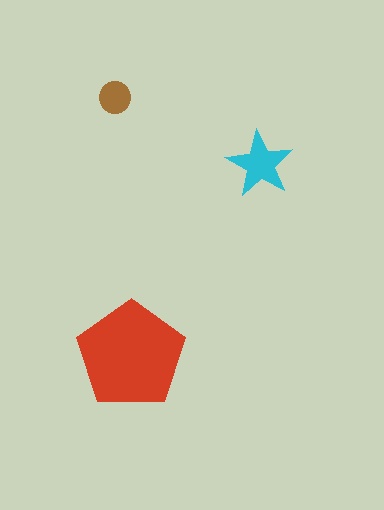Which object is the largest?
The red pentagon.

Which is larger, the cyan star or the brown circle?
The cyan star.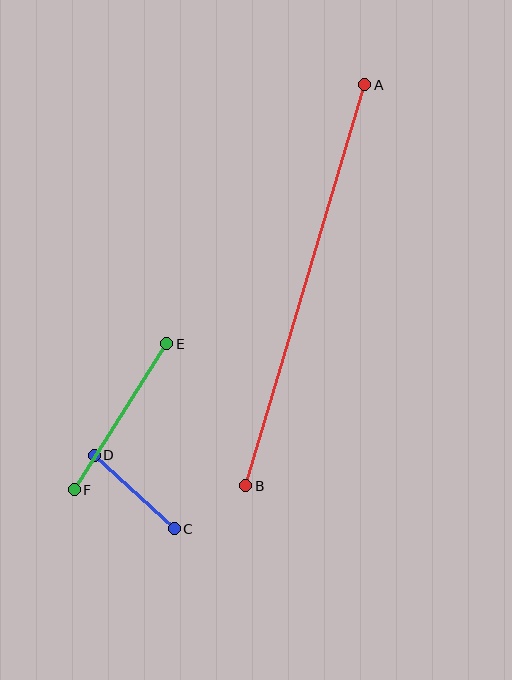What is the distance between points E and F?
The distance is approximately 173 pixels.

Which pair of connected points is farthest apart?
Points A and B are farthest apart.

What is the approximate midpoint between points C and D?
The midpoint is at approximately (134, 492) pixels.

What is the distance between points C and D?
The distance is approximately 108 pixels.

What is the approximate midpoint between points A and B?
The midpoint is at approximately (305, 285) pixels.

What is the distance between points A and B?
The distance is approximately 418 pixels.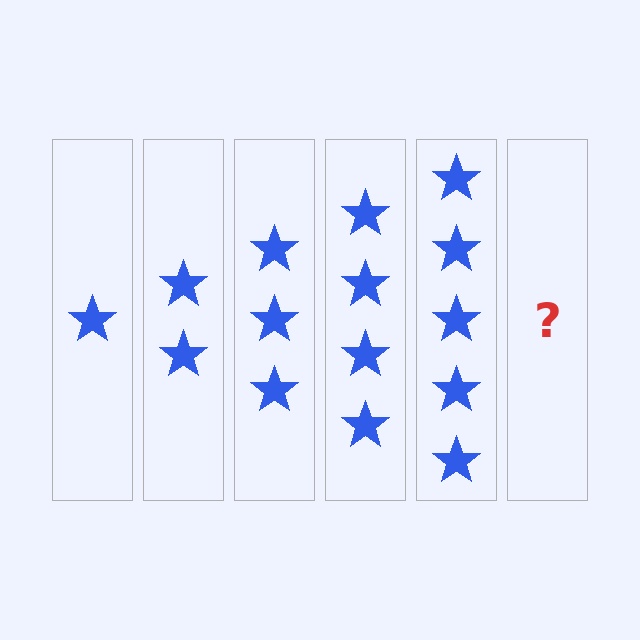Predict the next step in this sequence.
The next step is 6 stars.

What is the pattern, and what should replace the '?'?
The pattern is that each step adds one more star. The '?' should be 6 stars.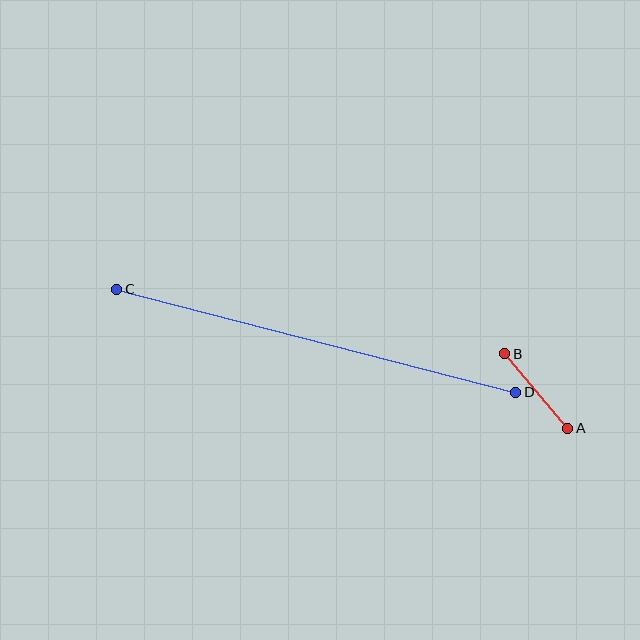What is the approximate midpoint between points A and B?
The midpoint is at approximately (536, 391) pixels.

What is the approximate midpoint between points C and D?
The midpoint is at approximately (316, 341) pixels.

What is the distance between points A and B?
The distance is approximately 98 pixels.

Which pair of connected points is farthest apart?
Points C and D are farthest apart.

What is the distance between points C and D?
The distance is approximately 412 pixels.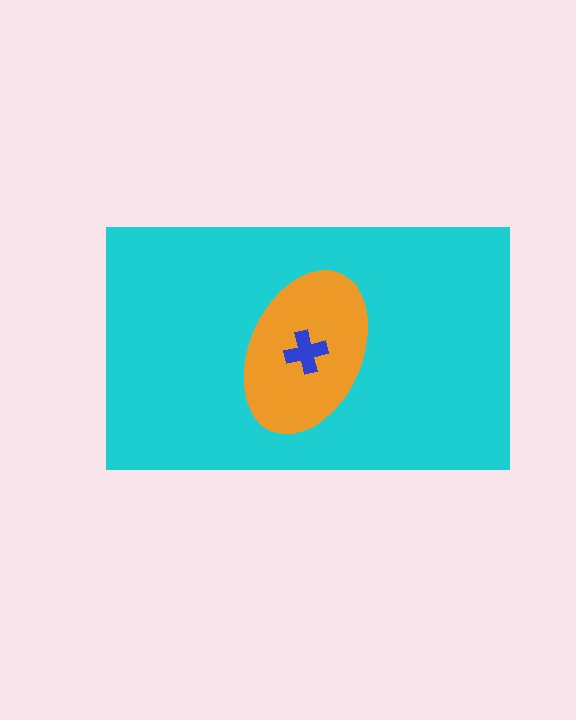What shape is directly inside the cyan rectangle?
The orange ellipse.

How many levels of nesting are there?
3.